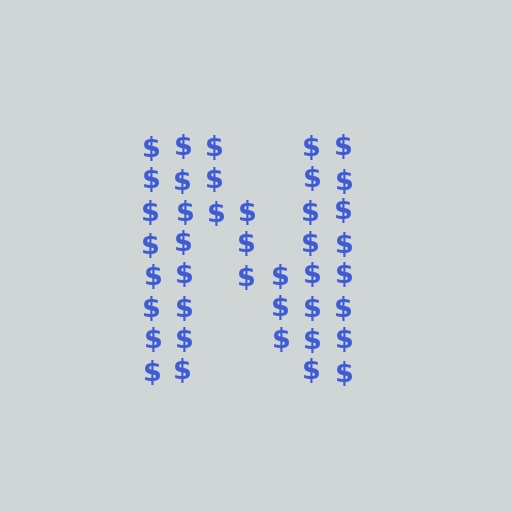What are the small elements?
The small elements are dollar signs.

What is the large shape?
The large shape is the letter N.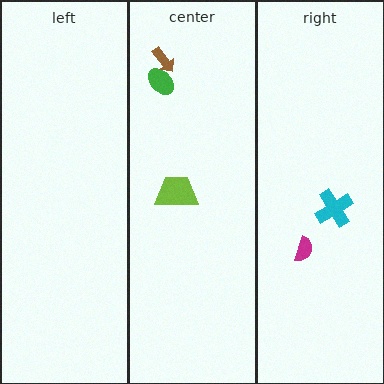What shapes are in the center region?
The green ellipse, the brown arrow, the lime trapezoid.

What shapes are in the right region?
The cyan cross, the magenta semicircle.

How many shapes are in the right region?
2.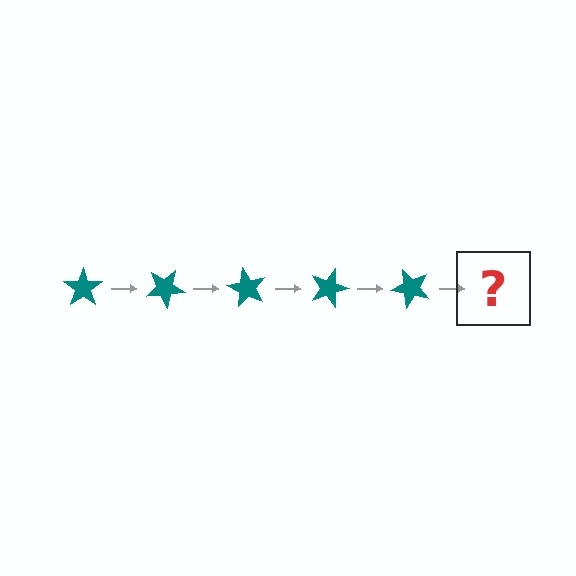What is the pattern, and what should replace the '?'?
The pattern is that the star rotates 30 degrees each step. The '?' should be a teal star rotated 150 degrees.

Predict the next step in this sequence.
The next step is a teal star rotated 150 degrees.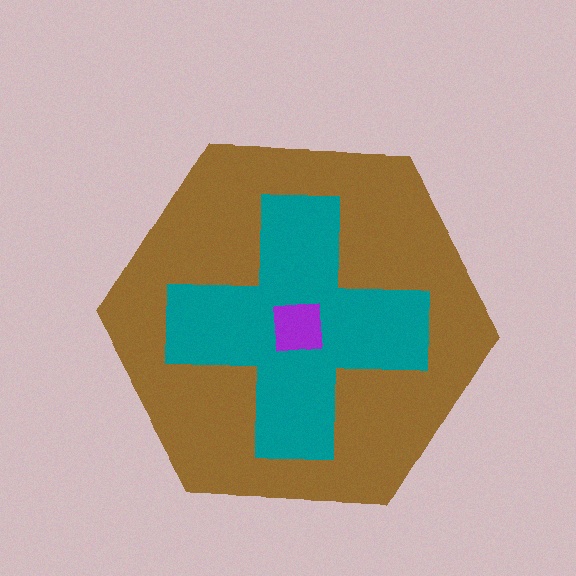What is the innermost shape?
The purple square.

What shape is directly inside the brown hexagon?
The teal cross.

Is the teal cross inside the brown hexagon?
Yes.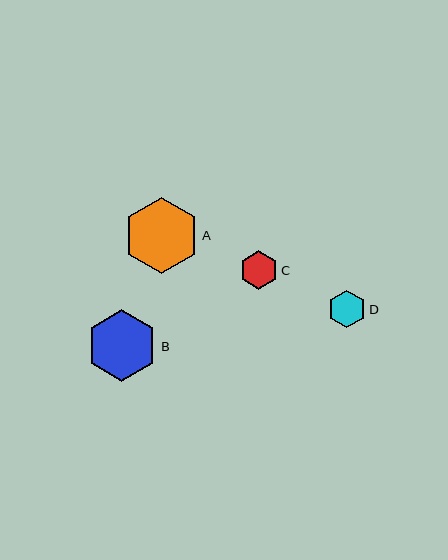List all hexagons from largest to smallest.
From largest to smallest: A, B, C, D.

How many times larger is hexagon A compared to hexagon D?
Hexagon A is approximately 2.0 times the size of hexagon D.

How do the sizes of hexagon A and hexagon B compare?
Hexagon A and hexagon B are approximately the same size.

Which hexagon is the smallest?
Hexagon D is the smallest with a size of approximately 38 pixels.